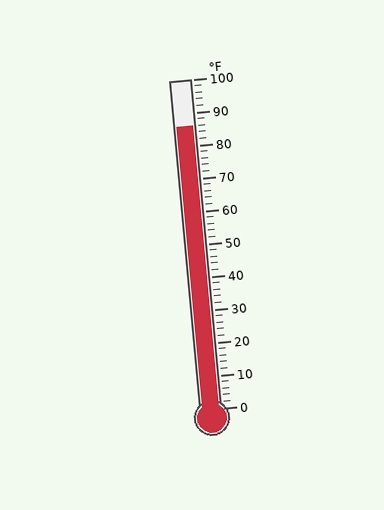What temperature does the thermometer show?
The thermometer shows approximately 86°F.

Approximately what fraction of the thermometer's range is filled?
The thermometer is filled to approximately 85% of its range.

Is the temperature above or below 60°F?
The temperature is above 60°F.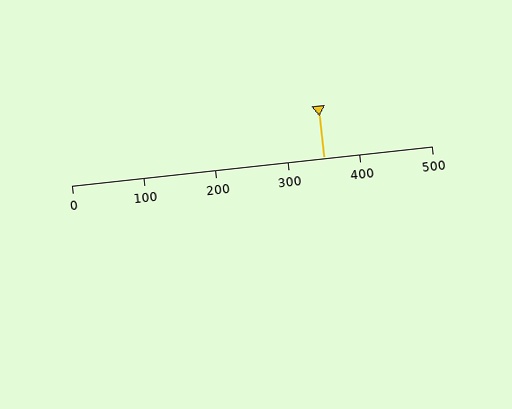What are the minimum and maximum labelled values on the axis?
The axis runs from 0 to 500.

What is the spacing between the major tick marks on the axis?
The major ticks are spaced 100 apart.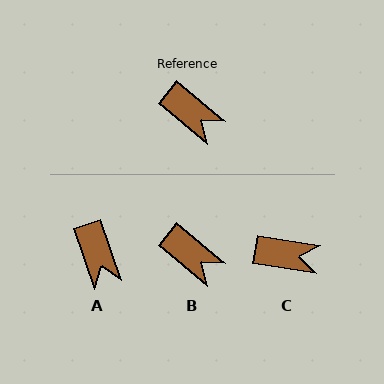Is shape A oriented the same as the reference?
No, it is off by about 31 degrees.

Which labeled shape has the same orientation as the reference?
B.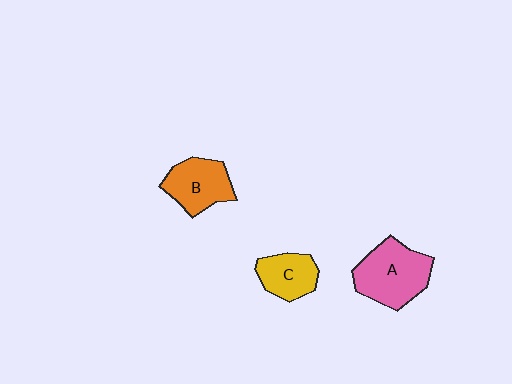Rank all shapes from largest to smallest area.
From largest to smallest: A (pink), B (orange), C (yellow).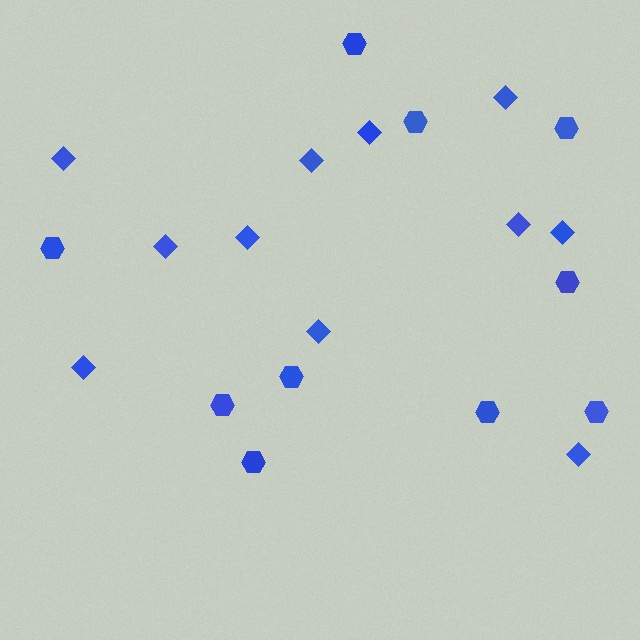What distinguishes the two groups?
There are 2 groups: one group of hexagons (10) and one group of diamonds (11).